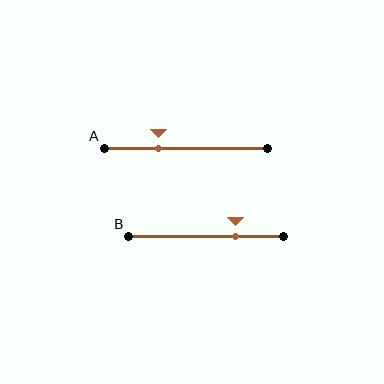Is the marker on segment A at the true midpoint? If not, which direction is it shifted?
No, the marker on segment A is shifted to the left by about 17% of the segment length.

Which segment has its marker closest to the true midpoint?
Segment A has its marker closest to the true midpoint.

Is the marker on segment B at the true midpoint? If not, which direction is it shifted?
No, the marker on segment B is shifted to the right by about 19% of the segment length.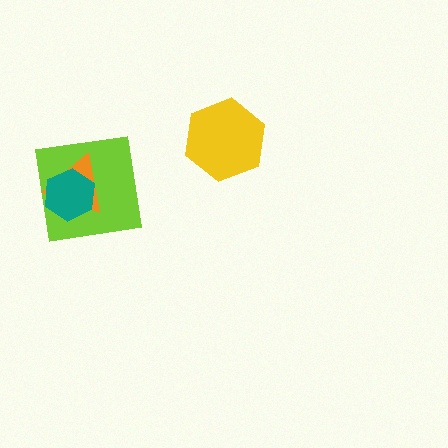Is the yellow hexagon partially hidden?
No, no other shape covers it.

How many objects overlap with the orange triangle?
2 objects overlap with the orange triangle.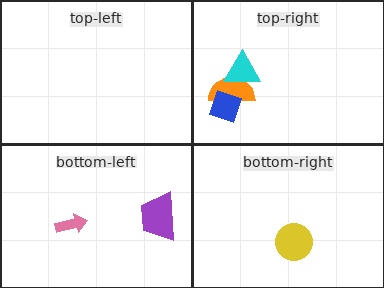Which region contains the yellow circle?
The bottom-right region.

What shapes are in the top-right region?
The orange semicircle, the blue diamond, the cyan triangle.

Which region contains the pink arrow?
The bottom-left region.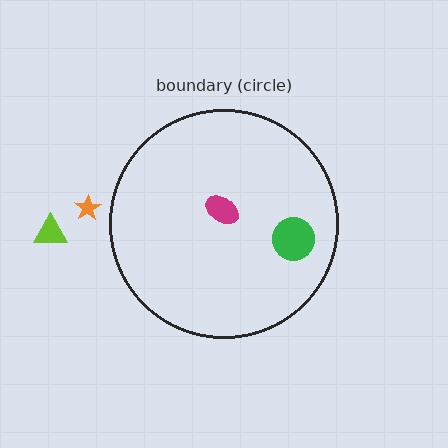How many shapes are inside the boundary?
2 inside, 2 outside.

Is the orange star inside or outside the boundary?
Outside.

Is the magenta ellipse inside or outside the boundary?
Inside.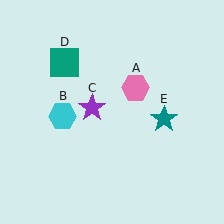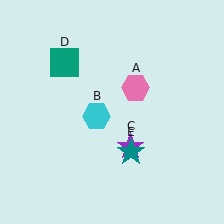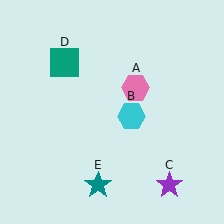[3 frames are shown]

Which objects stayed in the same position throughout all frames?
Pink hexagon (object A) and teal square (object D) remained stationary.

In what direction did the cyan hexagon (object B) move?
The cyan hexagon (object B) moved right.